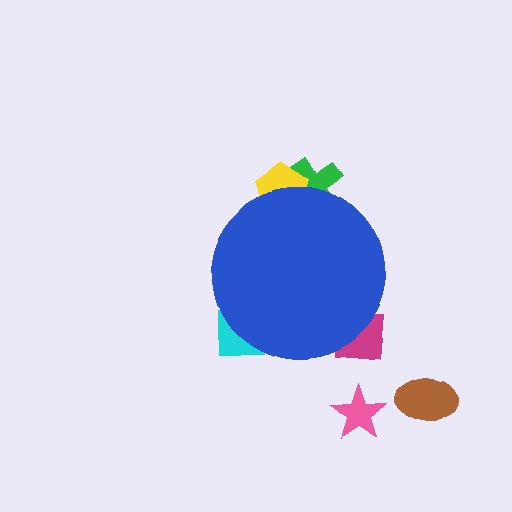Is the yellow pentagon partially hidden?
Yes, the yellow pentagon is partially hidden behind the blue circle.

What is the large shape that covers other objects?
A blue circle.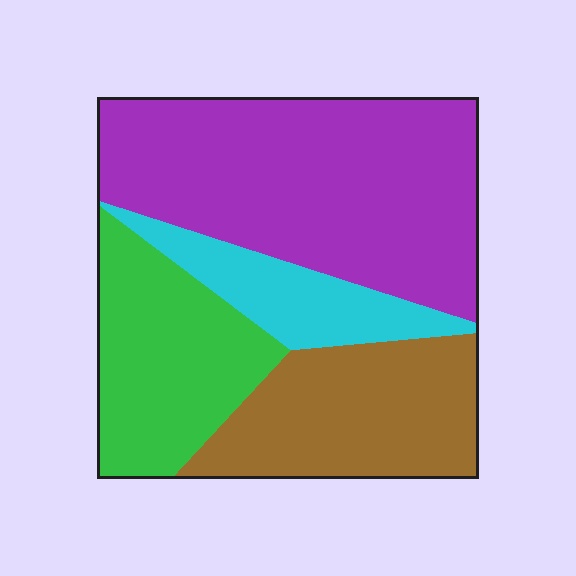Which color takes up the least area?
Cyan, at roughly 10%.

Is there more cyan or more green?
Green.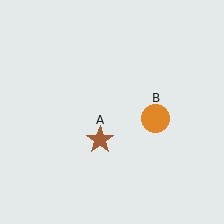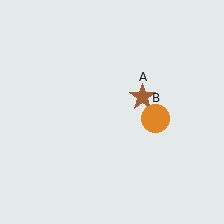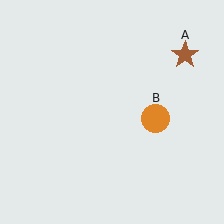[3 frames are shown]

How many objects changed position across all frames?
1 object changed position: brown star (object A).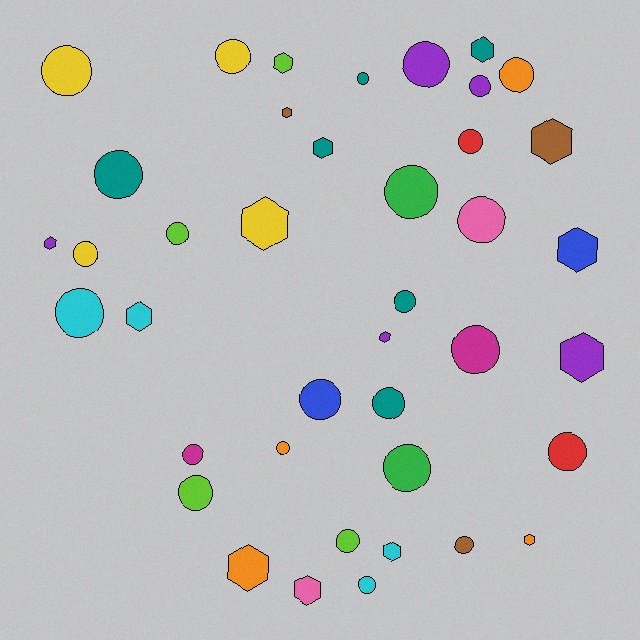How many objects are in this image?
There are 40 objects.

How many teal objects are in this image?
There are 6 teal objects.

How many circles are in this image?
There are 25 circles.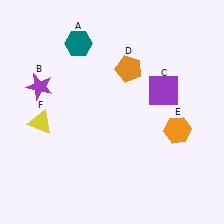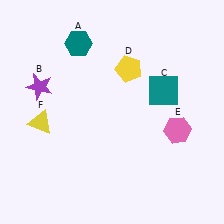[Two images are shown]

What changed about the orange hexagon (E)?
In Image 1, E is orange. In Image 2, it changed to pink.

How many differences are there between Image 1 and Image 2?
There are 3 differences between the two images.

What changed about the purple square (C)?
In Image 1, C is purple. In Image 2, it changed to teal.